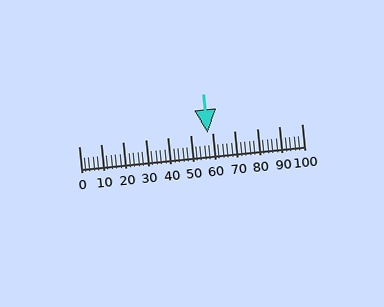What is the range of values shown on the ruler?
The ruler shows values from 0 to 100.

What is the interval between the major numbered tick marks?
The major tick marks are spaced 10 units apart.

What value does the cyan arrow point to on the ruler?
The cyan arrow points to approximately 58.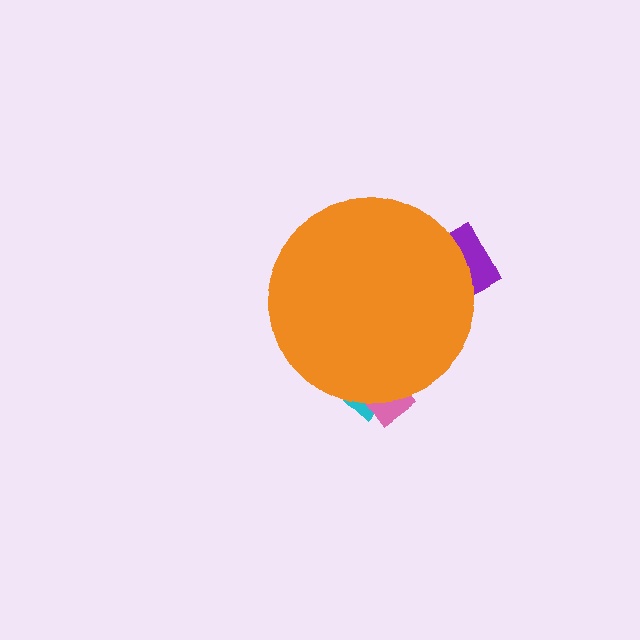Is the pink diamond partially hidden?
Yes, the pink diamond is partially hidden behind the orange circle.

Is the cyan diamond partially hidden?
Yes, the cyan diamond is partially hidden behind the orange circle.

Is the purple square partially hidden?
Yes, the purple square is partially hidden behind the orange circle.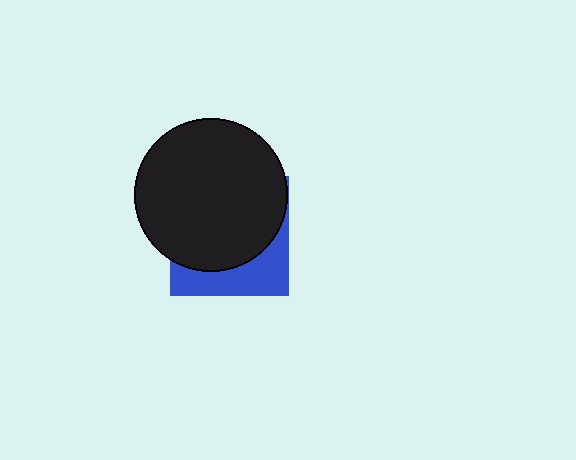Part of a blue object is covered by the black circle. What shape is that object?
It is a square.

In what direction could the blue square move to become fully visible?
The blue square could move down. That would shift it out from behind the black circle entirely.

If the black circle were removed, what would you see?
You would see the complete blue square.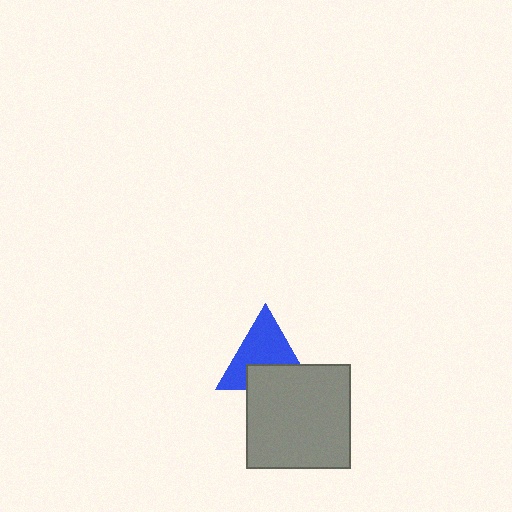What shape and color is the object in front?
The object in front is a gray square.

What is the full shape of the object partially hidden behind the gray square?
The partially hidden object is a blue triangle.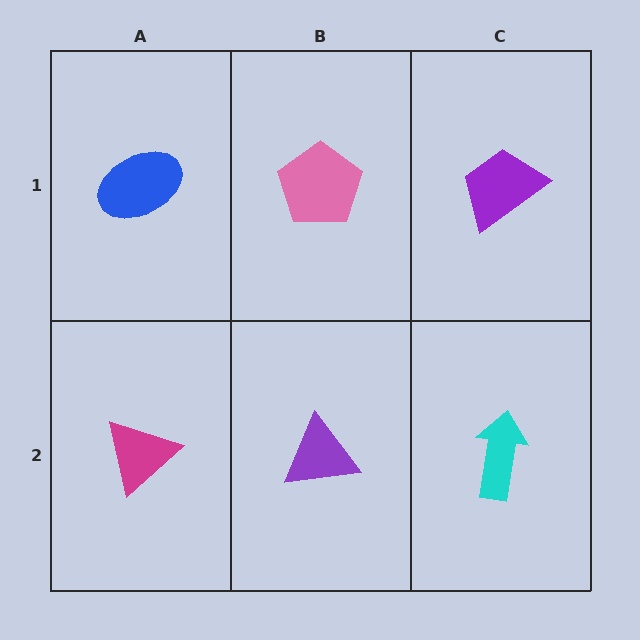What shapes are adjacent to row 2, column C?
A purple trapezoid (row 1, column C), a purple triangle (row 2, column B).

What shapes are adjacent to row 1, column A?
A magenta triangle (row 2, column A), a pink pentagon (row 1, column B).